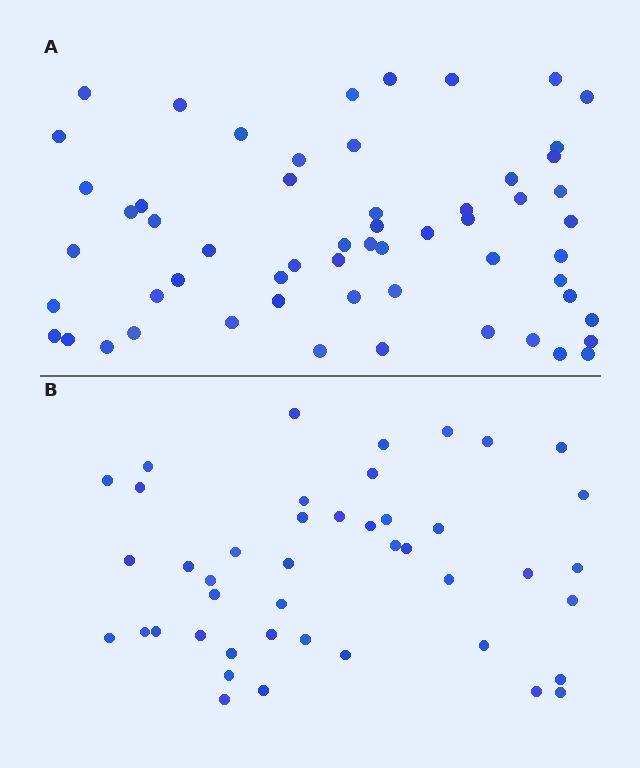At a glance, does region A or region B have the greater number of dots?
Region A (the top region) has more dots.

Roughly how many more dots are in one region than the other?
Region A has approximately 15 more dots than region B.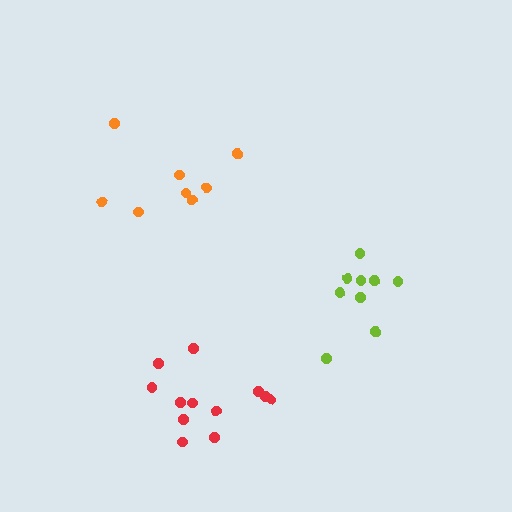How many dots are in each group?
Group 1: 8 dots, Group 2: 12 dots, Group 3: 9 dots (29 total).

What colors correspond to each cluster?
The clusters are colored: orange, red, lime.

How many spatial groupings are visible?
There are 3 spatial groupings.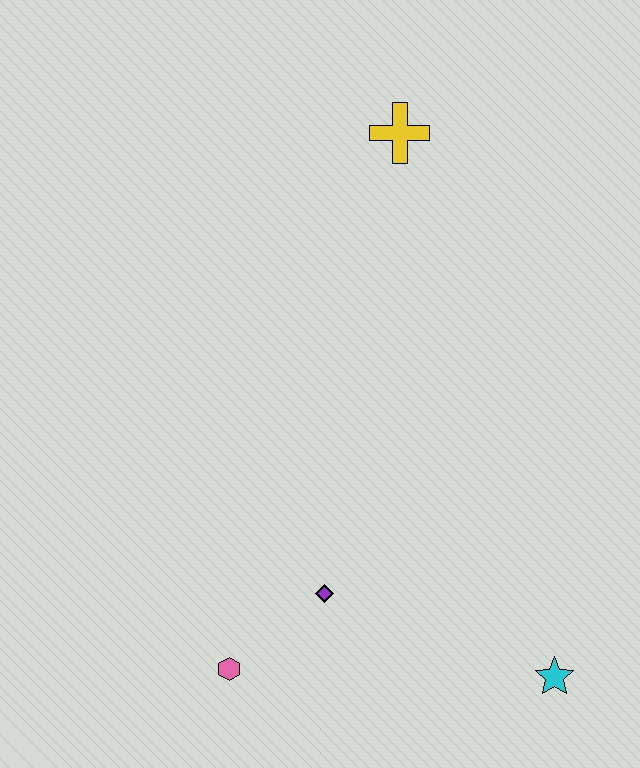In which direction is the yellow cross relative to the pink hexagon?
The yellow cross is above the pink hexagon.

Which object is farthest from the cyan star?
The yellow cross is farthest from the cyan star.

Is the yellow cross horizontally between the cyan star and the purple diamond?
Yes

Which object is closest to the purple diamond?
The pink hexagon is closest to the purple diamond.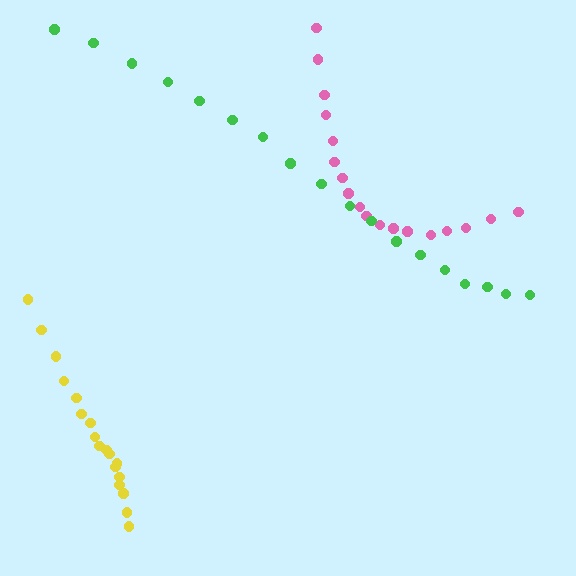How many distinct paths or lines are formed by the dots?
There are 3 distinct paths.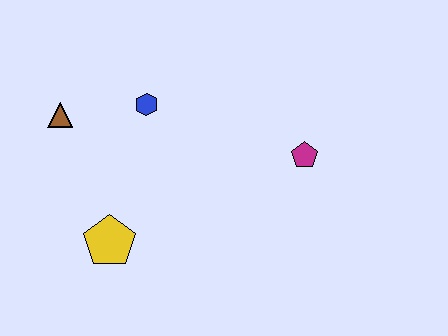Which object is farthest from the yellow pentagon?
The magenta pentagon is farthest from the yellow pentagon.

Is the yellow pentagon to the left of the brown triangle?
No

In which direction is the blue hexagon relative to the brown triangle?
The blue hexagon is to the right of the brown triangle.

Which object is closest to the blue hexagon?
The brown triangle is closest to the blue hexagon.